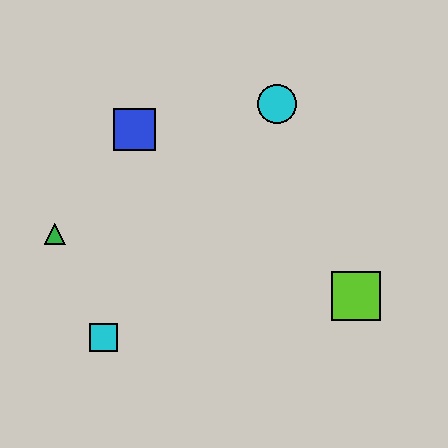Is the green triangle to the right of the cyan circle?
No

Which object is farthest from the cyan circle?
The cyan square is farthest from the cyan circle.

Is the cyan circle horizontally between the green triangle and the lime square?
Yes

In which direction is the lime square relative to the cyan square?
The lime square is to the right of the cyan square.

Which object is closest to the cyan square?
The green triangle is closest to the cyan square.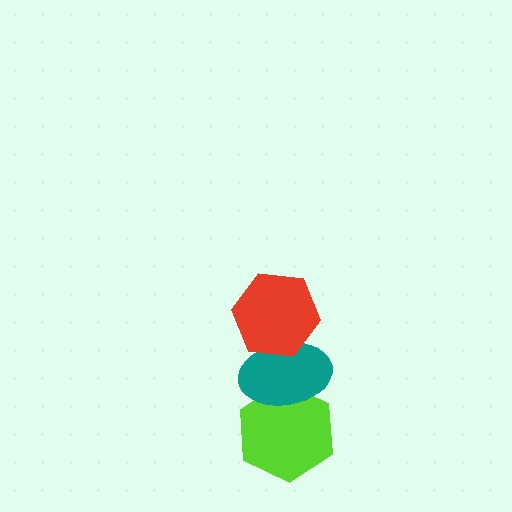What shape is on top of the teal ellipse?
The red hexagon is on top of the teal ellipse.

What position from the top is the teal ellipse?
The teal ellipse is 2nd from the top.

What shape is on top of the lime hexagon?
The teal ellipse is on top of the lime hexagon.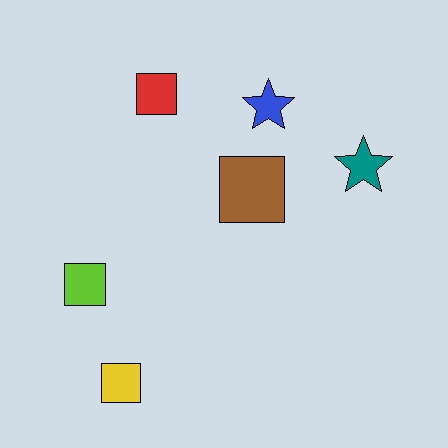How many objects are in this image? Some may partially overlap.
There are 6 objects.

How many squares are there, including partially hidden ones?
There are 4 squares.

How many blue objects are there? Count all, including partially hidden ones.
There is 1 blue object.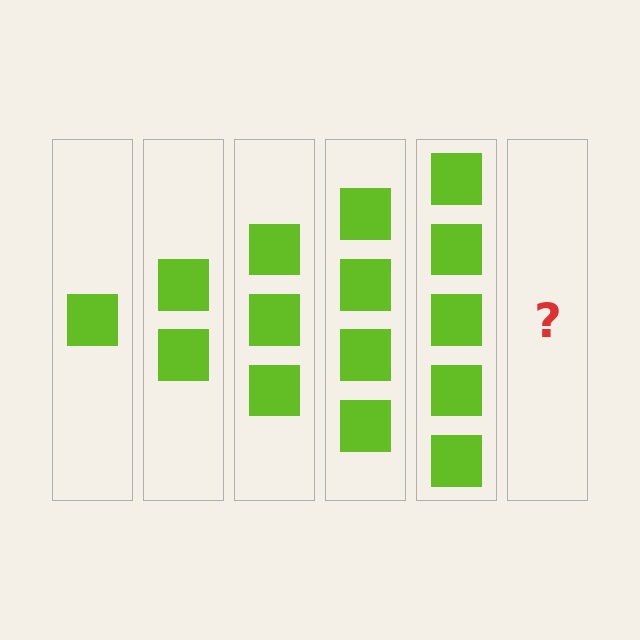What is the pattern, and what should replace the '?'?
The pattern is that each step adds one more square. The '?' should be 6 squares.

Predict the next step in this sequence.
The next step is 6 squares.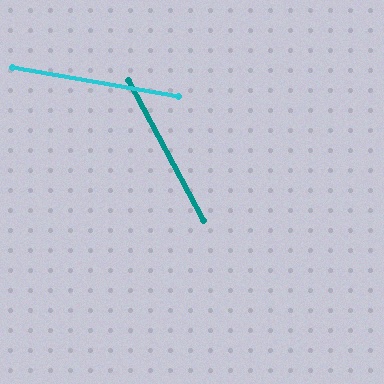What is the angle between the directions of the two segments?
Approximately 52 degrees.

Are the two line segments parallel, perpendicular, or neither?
Neither parallel nor perpendicular — they differ by about 52°.